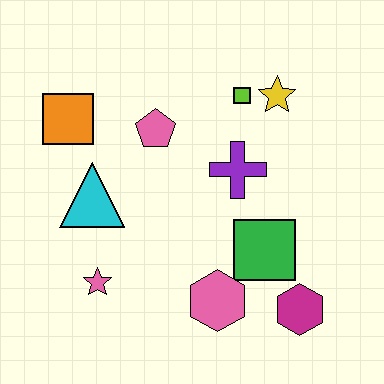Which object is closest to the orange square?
The cyan triangle is closest to the orange square.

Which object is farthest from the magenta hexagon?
The orange square is farthest from the magenta hexagon.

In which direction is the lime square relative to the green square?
The lime square is above the green square.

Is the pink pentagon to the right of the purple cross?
No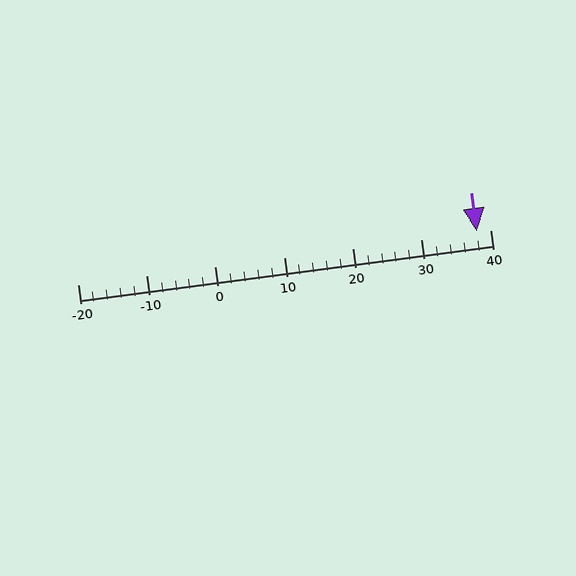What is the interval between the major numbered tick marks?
The major tick marks are spaced 10 units apart.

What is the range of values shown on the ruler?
The ruler shows values from -20 to 40.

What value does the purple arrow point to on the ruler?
The purple arrow points to approximately 38.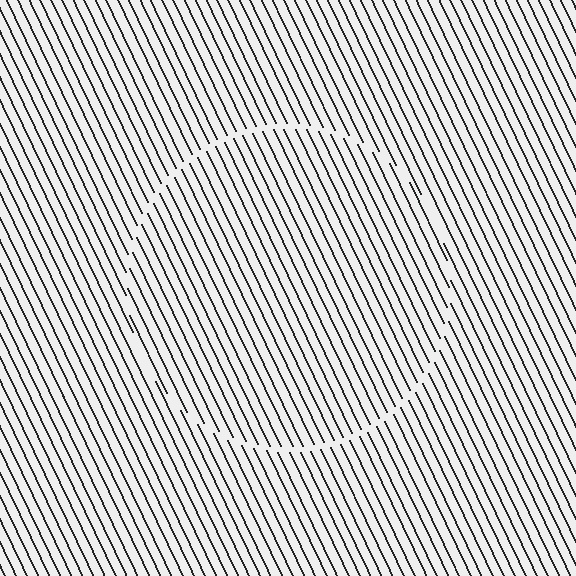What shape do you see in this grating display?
An illusory circle. The interior of the shape contains the same grating, shifted by half a period — the contour is defined by the phase discontinuity where line-ends from the inner and outer gratings abut.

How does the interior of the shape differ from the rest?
The interior of the shape contains the same grating, shifted by half a period — the contour is defined by the phase discontinuity where line-ends from the inner and outer gratings abut.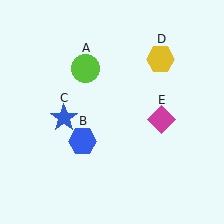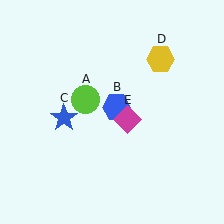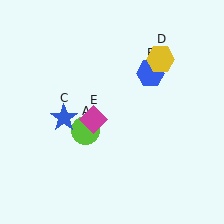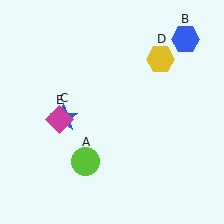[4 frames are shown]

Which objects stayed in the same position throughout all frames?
Blue star (object C) and yellow hexagon (object D) remained stationary.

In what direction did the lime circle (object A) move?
The lime circle (object A) moved down.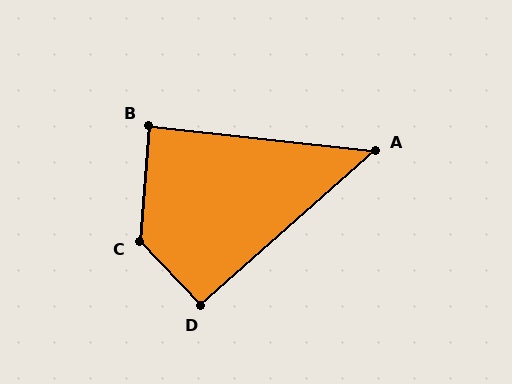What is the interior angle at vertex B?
Approximately 88 degrees (approximately right).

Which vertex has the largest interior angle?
C, at approximately 132 degrees.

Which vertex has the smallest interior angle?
A, at approximately 48 degrees.